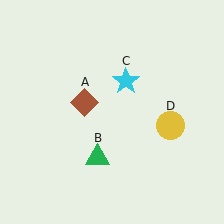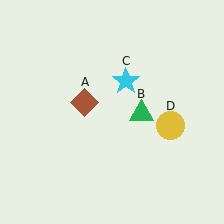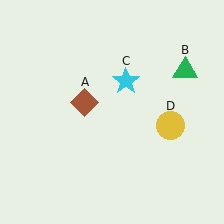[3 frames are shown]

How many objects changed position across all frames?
1 object changed position: green triangle (object B).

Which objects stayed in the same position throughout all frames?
Brown diamond (object A) and cyan star (object C) and yellow circle (object D) remained stationary.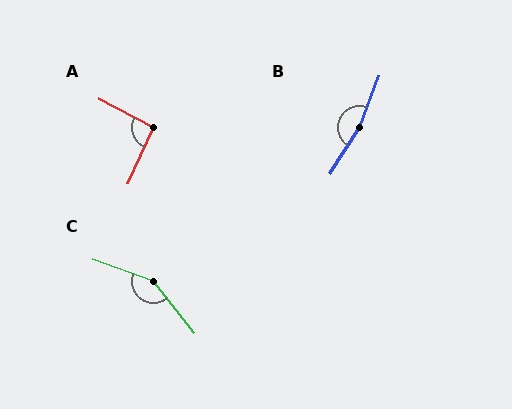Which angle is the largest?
B, at approximately 168 degrees.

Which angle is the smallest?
A, at approximately 93 degrees.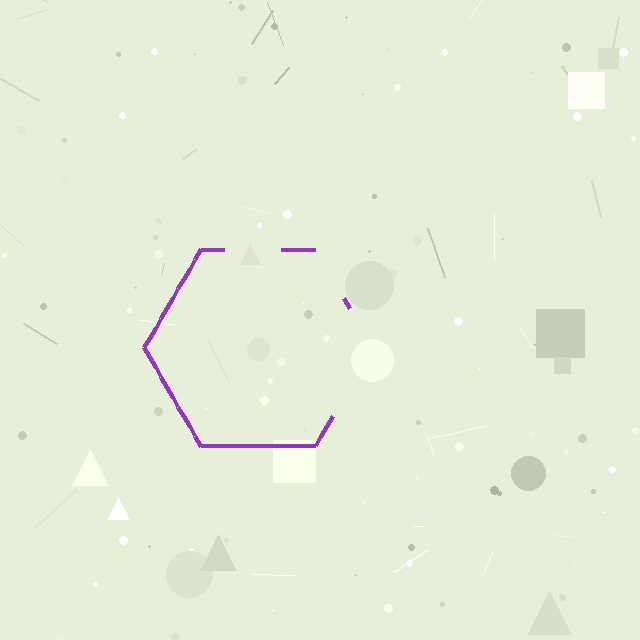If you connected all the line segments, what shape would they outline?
They would outline a hexagon.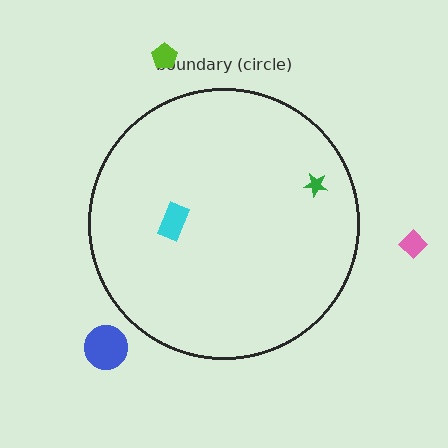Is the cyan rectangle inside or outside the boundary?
Inside.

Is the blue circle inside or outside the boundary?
Outside.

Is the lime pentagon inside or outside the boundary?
Outside.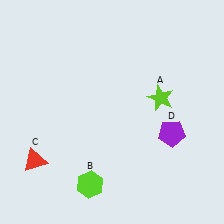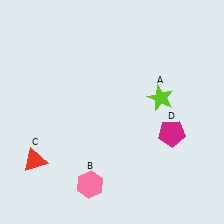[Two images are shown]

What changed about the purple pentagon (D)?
In Image 1, D is purple. In Image 2, it changed to magenta.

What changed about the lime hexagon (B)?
In Image 1, B is lime. In Image 2, it changed to pink.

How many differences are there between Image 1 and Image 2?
There are 2 differences between the two images.